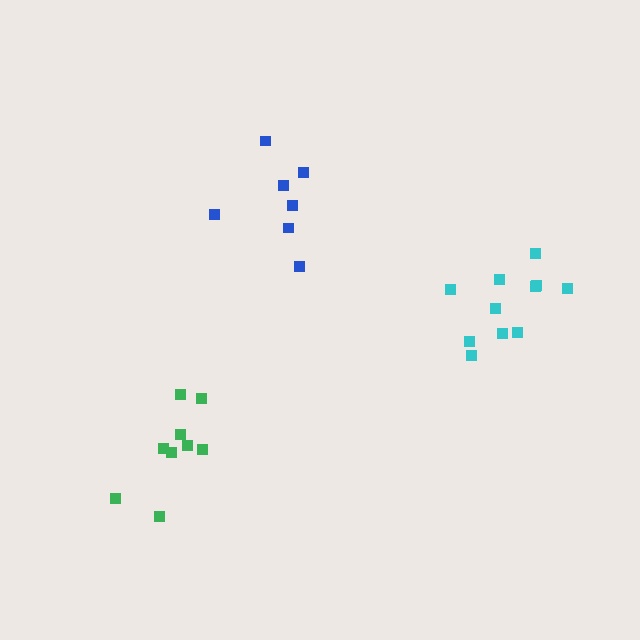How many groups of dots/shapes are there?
There are 3 groups.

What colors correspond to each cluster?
The clusters are colored: green, cyan, blue.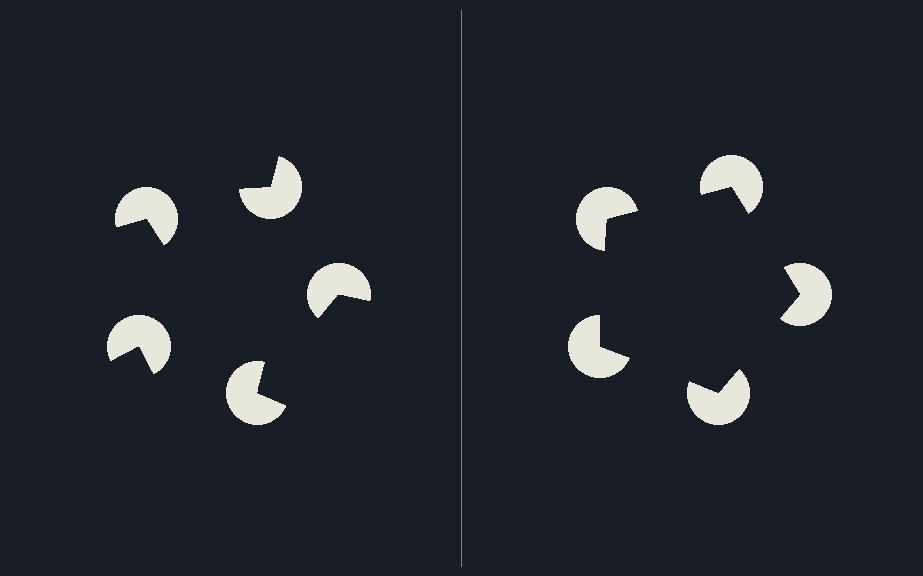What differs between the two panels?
The pac-man discs are positioned identically on both sides; only the wedge orientations differ. On the right they align to a pentagon; on the left they are misaligned.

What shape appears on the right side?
An illusory pentagon.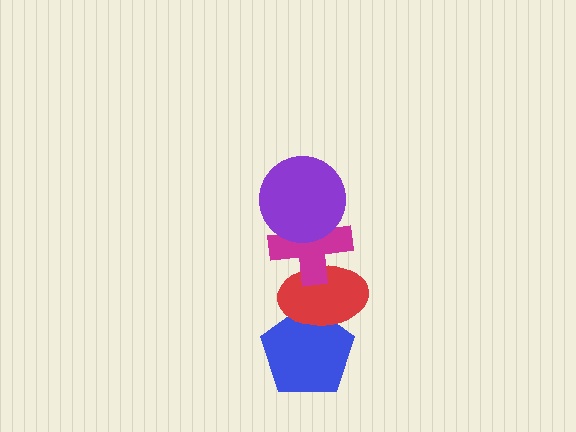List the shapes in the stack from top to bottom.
From top to bottom: the purple circle, the magenta cross, the red ellipse, the blue pentagon.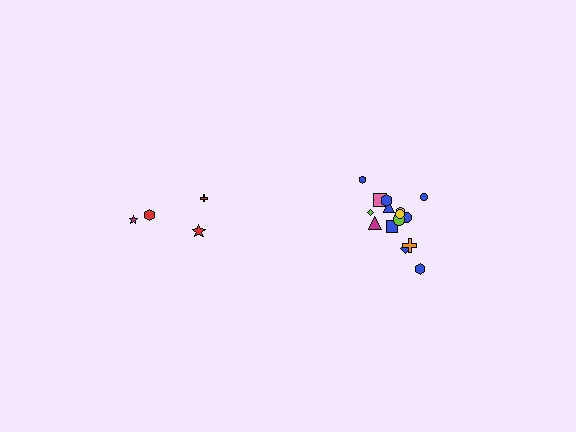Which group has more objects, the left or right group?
The right group.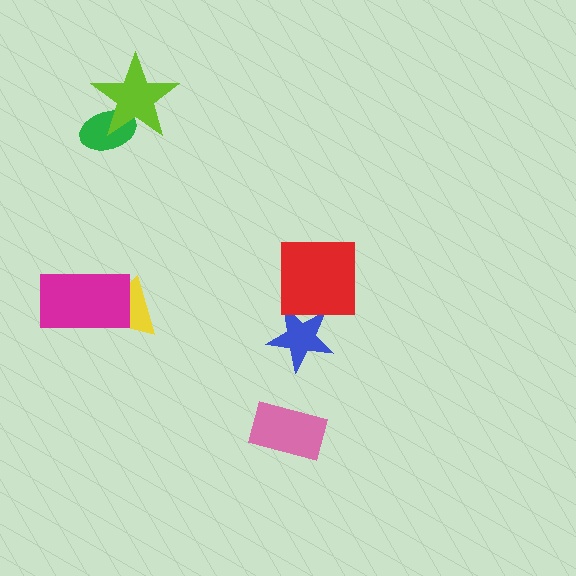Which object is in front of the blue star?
The red square is in front of the blue star.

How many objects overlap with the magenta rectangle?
1 object overlaps with the magenta rectangle.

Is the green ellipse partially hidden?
Yes, it is partially covered by another shape.